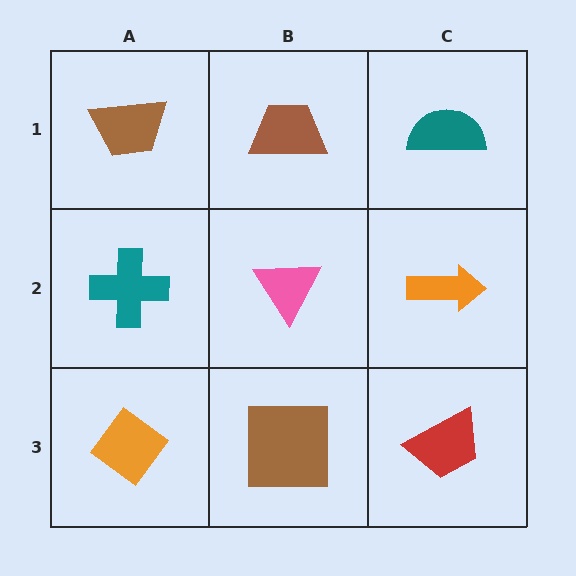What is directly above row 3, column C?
An orange arrow.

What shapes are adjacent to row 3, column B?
A pink triangle (row 2, column B), an orange diamond (row 3, column A), a red trapezoid (row 3, column C).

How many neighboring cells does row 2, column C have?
3.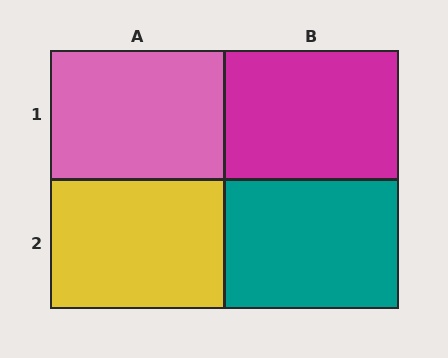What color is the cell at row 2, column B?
Teal.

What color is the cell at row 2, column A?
Yellow.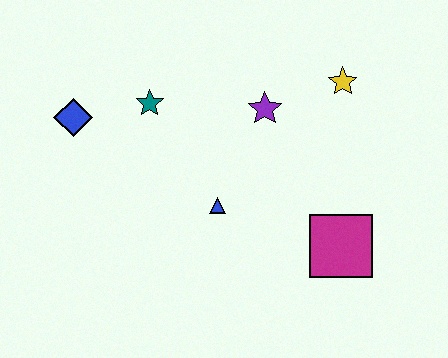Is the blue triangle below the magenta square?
No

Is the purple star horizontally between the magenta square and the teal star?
Yes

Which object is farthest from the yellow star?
The blue diamond is farthest from the yellow star.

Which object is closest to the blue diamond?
The teal star is closest to the blue diamond.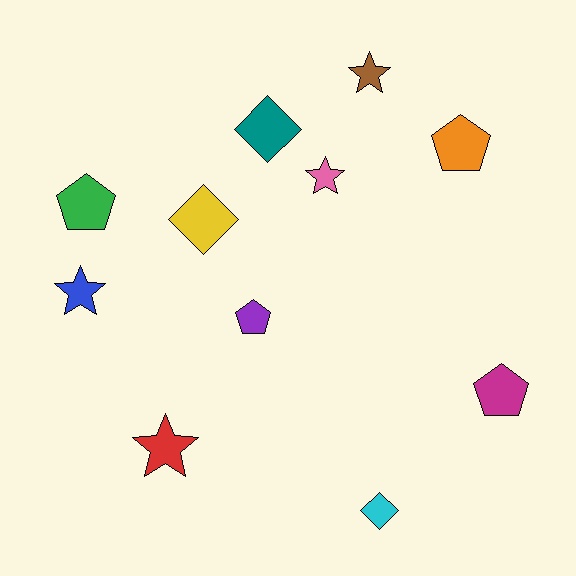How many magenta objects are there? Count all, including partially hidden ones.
There is 1 magenta object.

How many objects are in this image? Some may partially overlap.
There are 11 objects.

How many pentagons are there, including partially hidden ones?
There are 4 pentagons.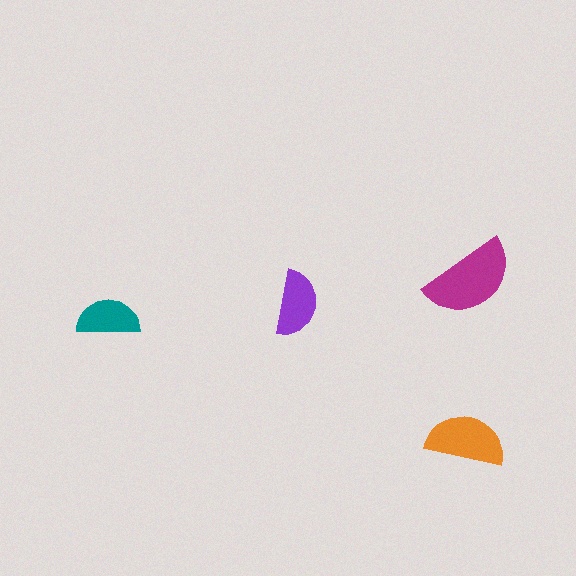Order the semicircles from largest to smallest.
the magenta one, the orange one, the purple one, the teal one.